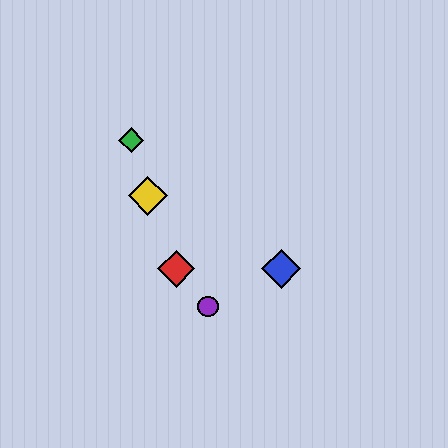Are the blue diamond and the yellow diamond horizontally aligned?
No, the blue diamond is at y≈269 and the yellow diamond is at y≈196.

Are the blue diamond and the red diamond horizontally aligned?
Yes, both are at y≈269.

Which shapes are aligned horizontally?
The red diamond, the blue diamond are aligned horizontally.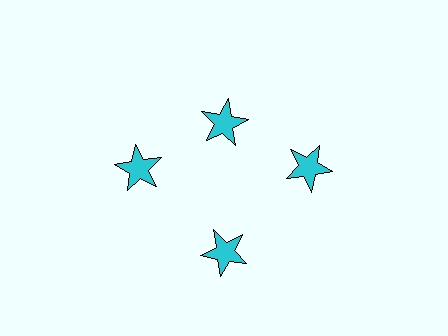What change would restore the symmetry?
The symmetry would be restored by moving it outward, back onto the ring so that all 4 stars sit at equal angles and equal distance from the center.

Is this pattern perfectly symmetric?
No. The 4 cyan stars are arranged in a ring, but one element near the 12 o'clock position is pulled inward toward the center, breaking the 4-fold rotational symmetry.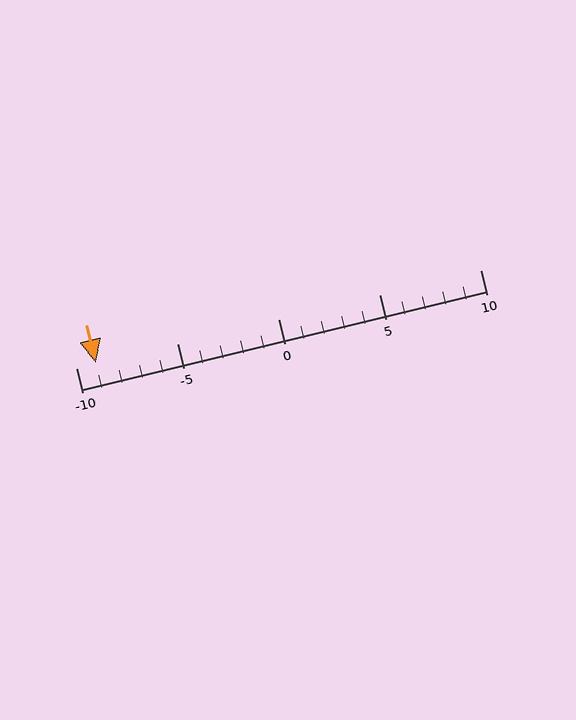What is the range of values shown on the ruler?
The ruler shows values from -10 to 10.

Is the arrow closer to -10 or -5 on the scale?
The arrow is closer to -10.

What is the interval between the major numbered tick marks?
The major tick marks are spaced 5 units apart.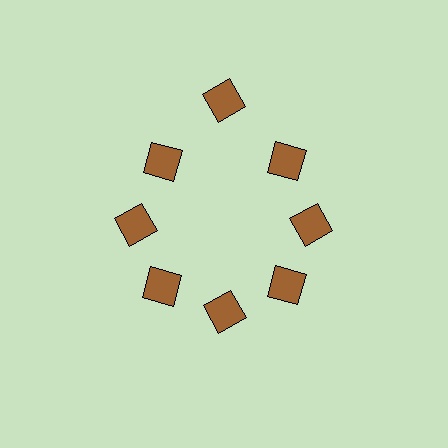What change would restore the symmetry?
The symmetry would be restored by moving it inward, back onto the ring so that all 8 diamonds sit at equal angles and equal distance from the center.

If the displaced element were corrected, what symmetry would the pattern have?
It would have 8-fold rotational symmetry — the pattern would map onto itself every 45 degrees.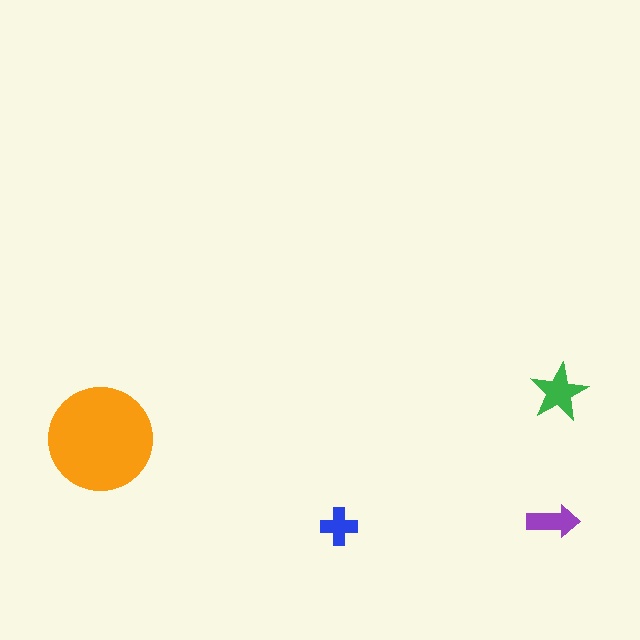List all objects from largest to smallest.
The orange circle, the green star, the purple arrow, the blue cross.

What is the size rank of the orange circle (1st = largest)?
1st.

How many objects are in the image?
There are 4 objects in the image.